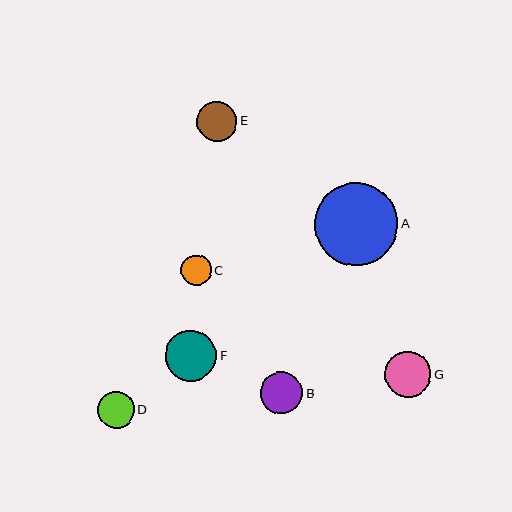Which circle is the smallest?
Circle C is the smallest with a size of approximately 30 pixels.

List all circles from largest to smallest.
From largest to smallest: A, F, G, B, E, D, C.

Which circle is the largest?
Circle A is the largest with a size of approximately 83 pixels.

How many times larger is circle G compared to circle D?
Circle G is approximately 1.3 times the size of circle D.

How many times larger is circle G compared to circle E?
Circle G is approximately 1.2 times the size of circle E.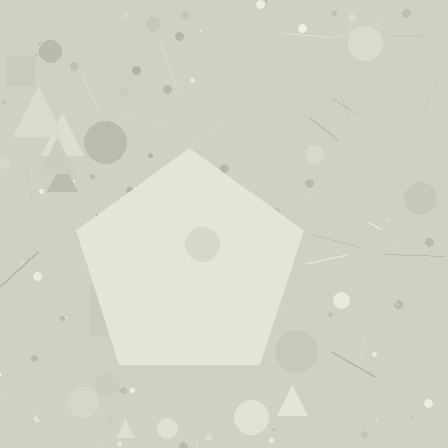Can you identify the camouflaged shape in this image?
The camouflaged shape is a pentagon.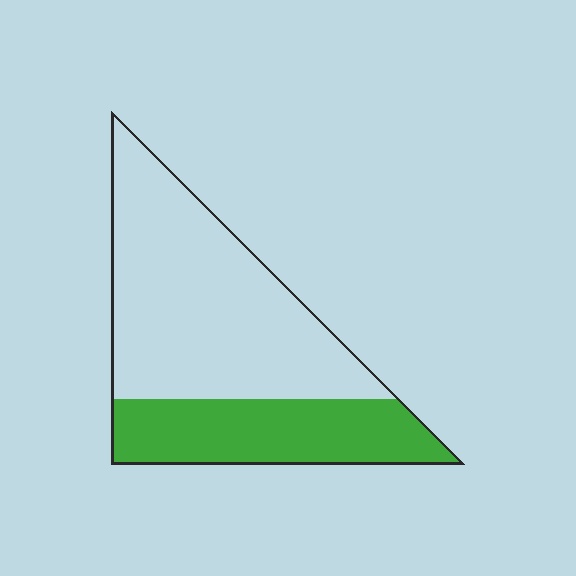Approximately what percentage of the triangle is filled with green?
Approximately 35%.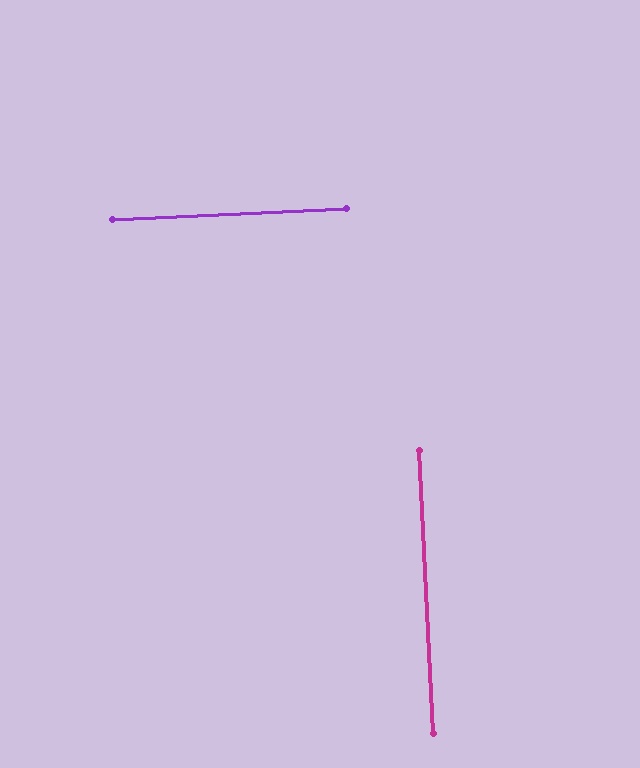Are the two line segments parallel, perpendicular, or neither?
Perpendicular — they meet at approximately 90°.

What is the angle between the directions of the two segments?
Approximately 90 degrees.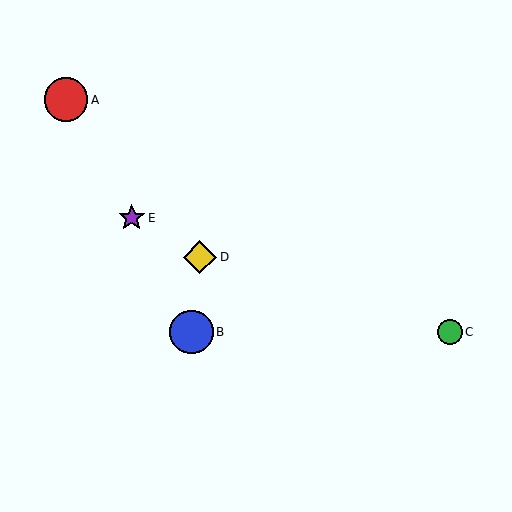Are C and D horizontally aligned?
No, C is at y≈332 and D is at y≈257.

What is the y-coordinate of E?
Object E is at y≈218.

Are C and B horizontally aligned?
Yes, both are at y≈332.